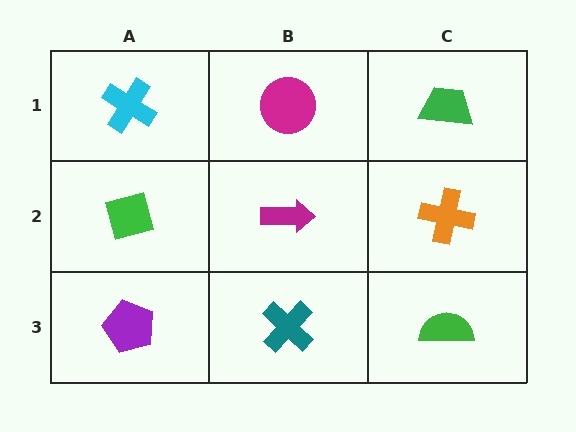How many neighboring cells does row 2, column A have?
3.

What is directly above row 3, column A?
A green square.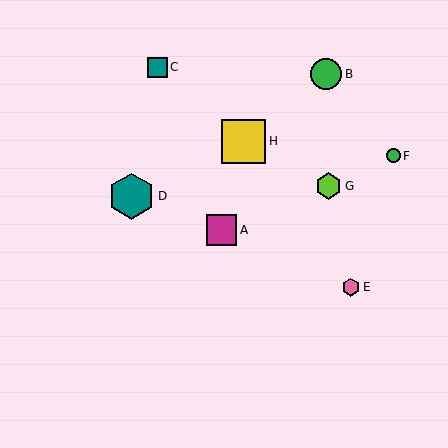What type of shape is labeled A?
Shape A is a magenta square.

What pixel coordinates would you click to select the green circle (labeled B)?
Click at (326, 74) to select the green circle B.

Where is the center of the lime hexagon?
The center of the lime hexagon is at (328, 186).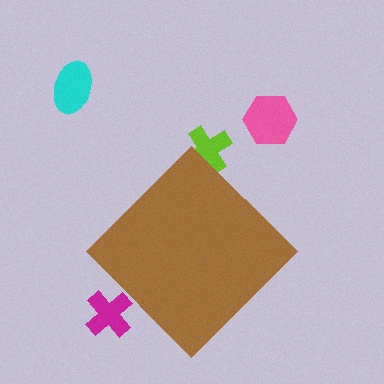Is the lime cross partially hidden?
Yes, the lime cross is partially hidden behind the brown diamond.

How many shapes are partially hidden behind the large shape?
2 shapes are partially hidden.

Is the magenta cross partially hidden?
Yes, the magenta cross is partially hidden behind the brown diamond.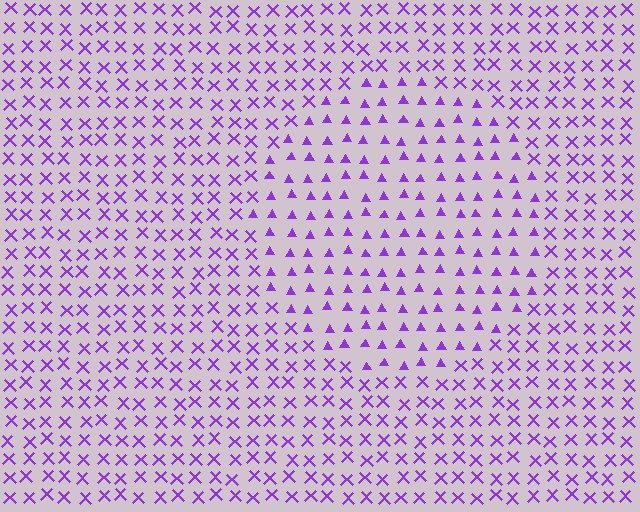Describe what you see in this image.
The image is filled with small purple elements arranged in a uniform grid. A circle-shaped region contains triangles, while the surrounding area contains X marks. The boundary is defined purely by the change in element shape.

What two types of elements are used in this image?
The image uses triangles inside the circle region and X marks outside it.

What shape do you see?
I see a circle.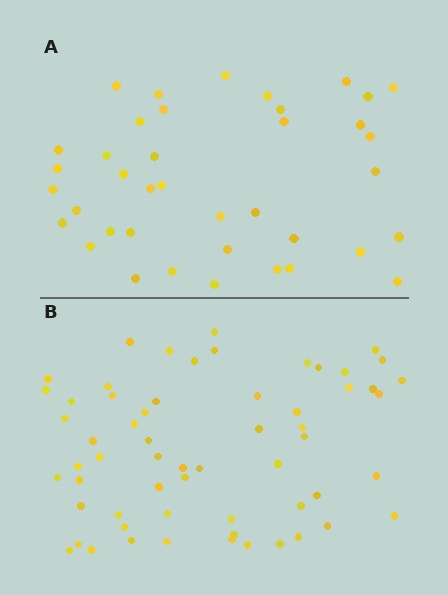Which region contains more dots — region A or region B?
Region B (the bottom region) has more dots.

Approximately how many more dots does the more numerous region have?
Region B has approximately 20 more dots than region A.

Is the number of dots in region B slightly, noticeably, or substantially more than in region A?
Region B has substantially more. The ratio is roughly 1.5 to 1.